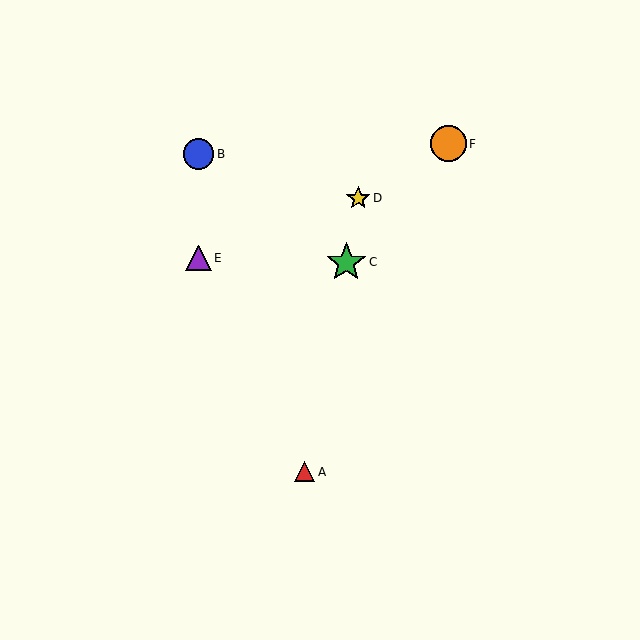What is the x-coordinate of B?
Object B is at x≈198.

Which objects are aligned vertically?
Objects B, E are aligned vertically.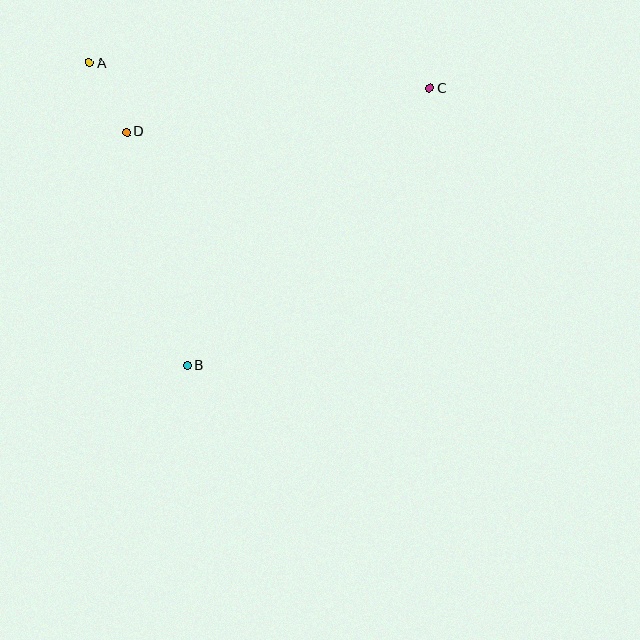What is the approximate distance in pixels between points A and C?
The distance between A and C is approximately 341 pixels.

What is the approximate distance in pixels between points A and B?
The distance between A and B is approximately 318 pixels.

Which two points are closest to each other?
Points A and D are closest to each other.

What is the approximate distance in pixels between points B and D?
The distance between B and D is approximately 241 pixels.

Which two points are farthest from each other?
Points B and C are farthest from each other.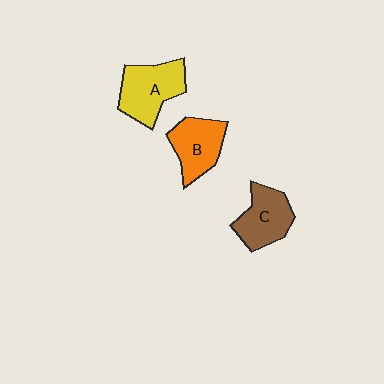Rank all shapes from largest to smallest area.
From largest to smallest: A (yellow), C (brown), B (orange).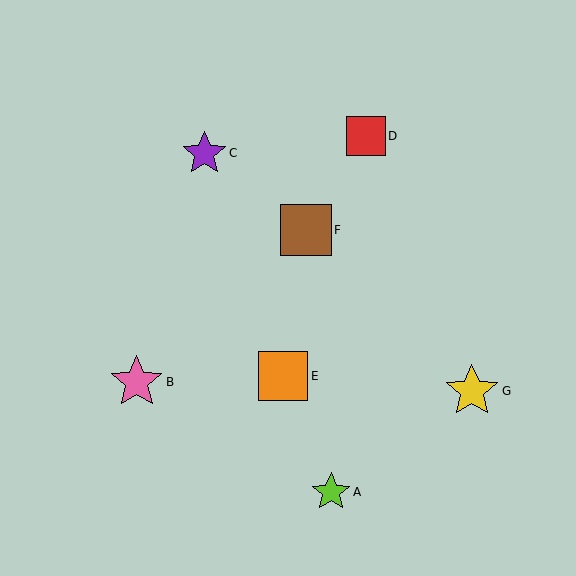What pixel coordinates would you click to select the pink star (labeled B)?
Click at (137, 382) to select the pink star B.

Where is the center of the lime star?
The center of the lime star is at (331, 492).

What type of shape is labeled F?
Shape F is a brown square.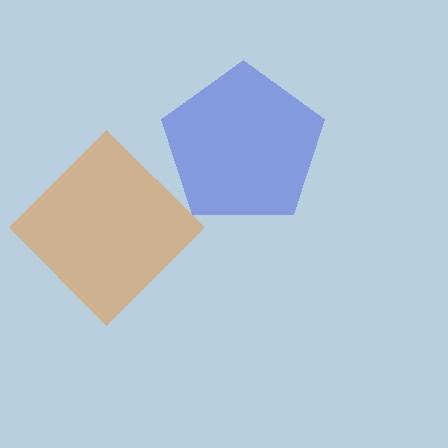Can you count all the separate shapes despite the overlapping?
Yes, there are 2 separate shapes.